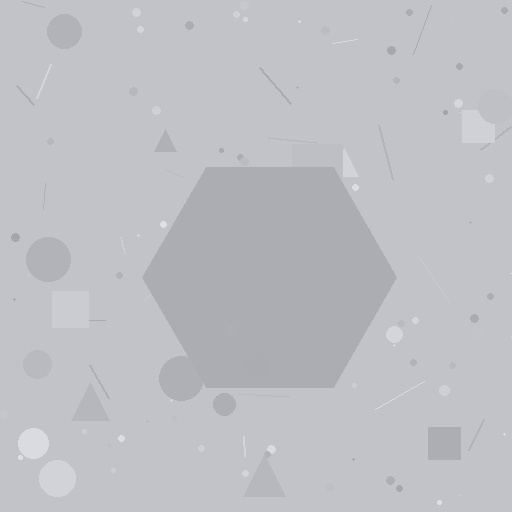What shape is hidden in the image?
A hexagon is hidden in the image.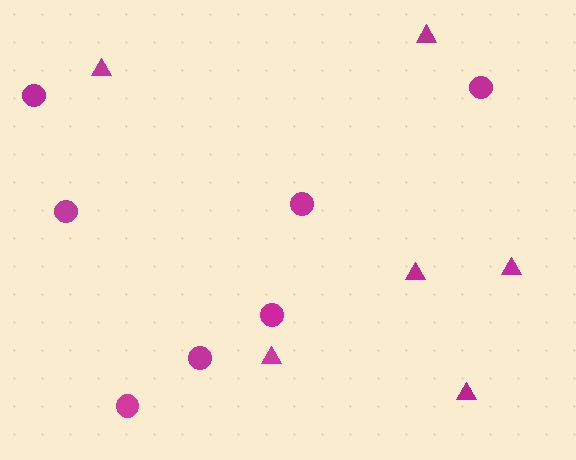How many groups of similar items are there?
There are 2 groups: one group of triangles (6) and one group of circles (7).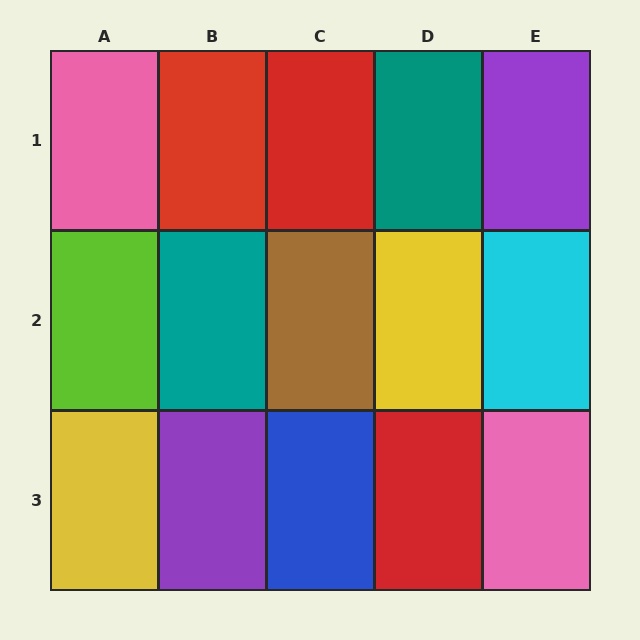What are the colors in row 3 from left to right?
Yellow, purple, blue, red, pink.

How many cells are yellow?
2 cells are yellow.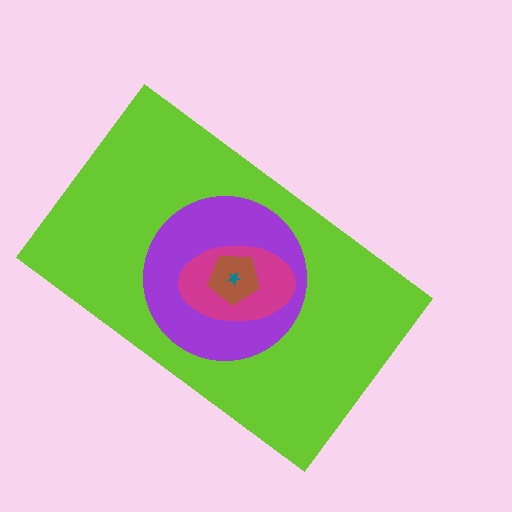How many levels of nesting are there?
5.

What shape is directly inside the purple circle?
The magenta ellipse.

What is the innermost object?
The teal star.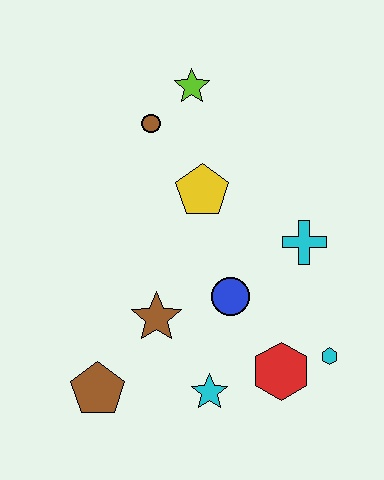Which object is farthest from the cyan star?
The lime star is farthest from the cyan star.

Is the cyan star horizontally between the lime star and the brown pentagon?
No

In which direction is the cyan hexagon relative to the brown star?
The cyan hexagon is to the right of the brown star.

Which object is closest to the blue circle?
The brown star is closest to the blue circle.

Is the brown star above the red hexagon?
Yes